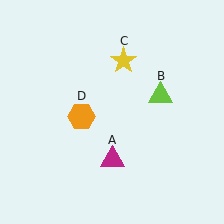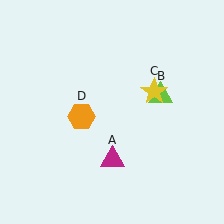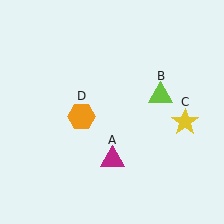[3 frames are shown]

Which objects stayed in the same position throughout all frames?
Magenta triangle (object A) and lime triangle (object B) and orange hexagon (object D) remained stationary.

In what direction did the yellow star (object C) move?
The yellow star (object C) moved down and to the right.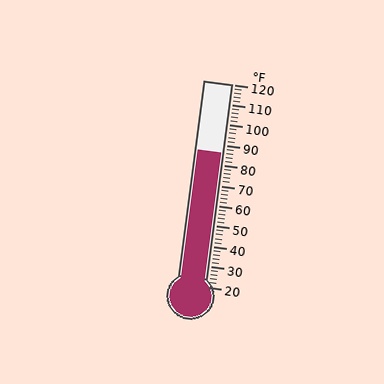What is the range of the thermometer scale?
The thermometer scale ranges from 20°F to 120°F.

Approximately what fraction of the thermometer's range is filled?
The thermometer is filled to approximately 65% of its range.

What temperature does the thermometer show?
The thermometer shows approximately 86°F.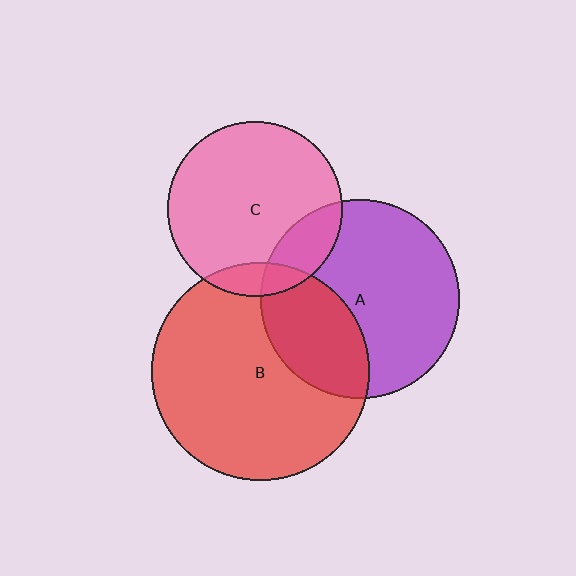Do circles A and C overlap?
Yes.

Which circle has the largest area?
Circle B (red).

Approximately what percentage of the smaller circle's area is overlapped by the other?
Approximately 20%.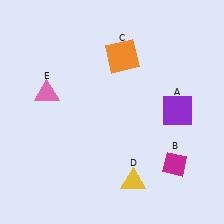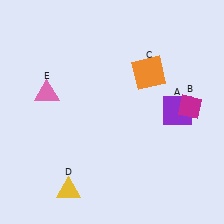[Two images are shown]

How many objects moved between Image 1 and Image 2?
3 objects moved between the two images.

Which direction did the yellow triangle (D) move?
The yellow triangle (D) moved left.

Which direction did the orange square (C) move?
The orange square (C) moved right.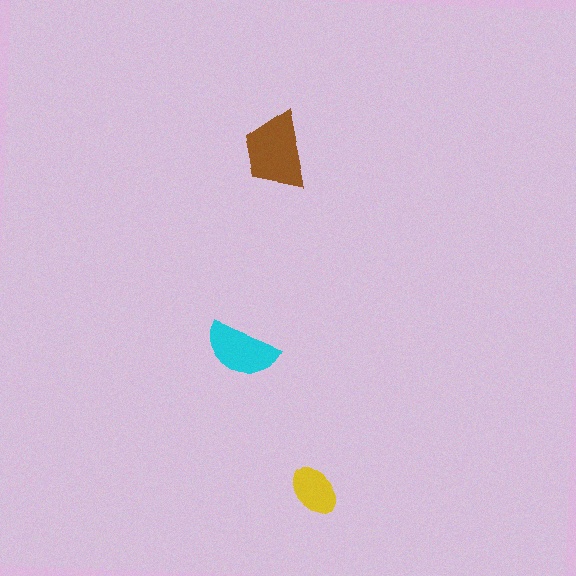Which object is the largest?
The brown trapezoid.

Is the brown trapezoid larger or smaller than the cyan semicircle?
Larger.